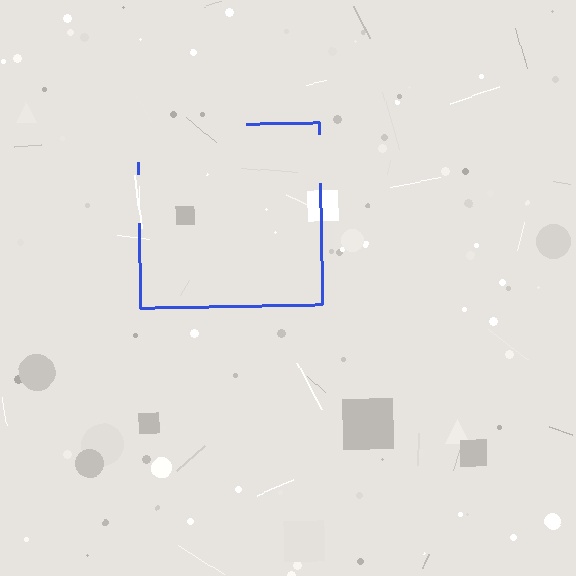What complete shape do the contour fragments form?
The contour fragments form a square.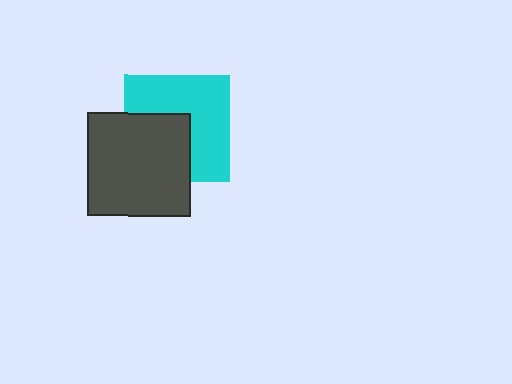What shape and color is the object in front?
The object in front is a dark gray square.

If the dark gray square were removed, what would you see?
You would see the complete cyan square.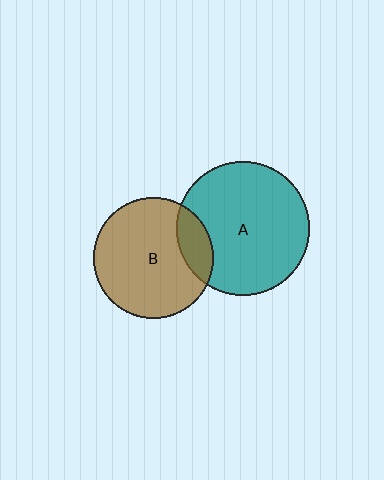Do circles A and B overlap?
Yes.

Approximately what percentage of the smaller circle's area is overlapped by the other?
Approximately 15%.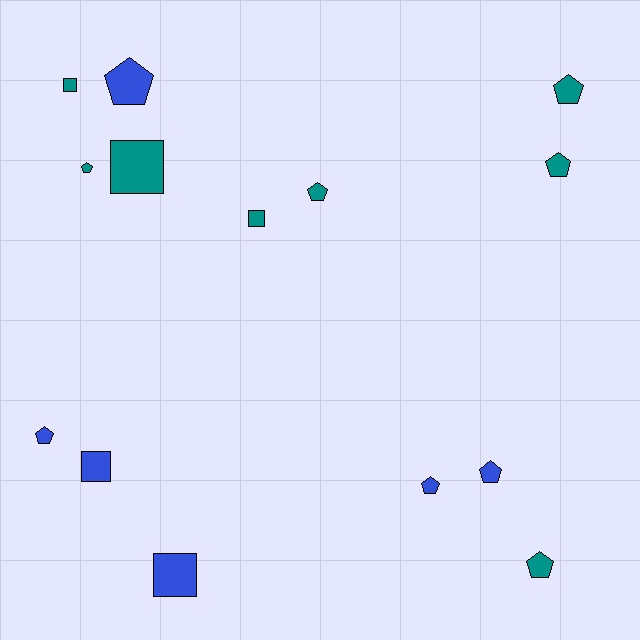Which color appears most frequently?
Teal, with 8 objects.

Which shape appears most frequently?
Pentagon, with 9 objects.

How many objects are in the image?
There are 14 objects.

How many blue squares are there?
There are 2 blue squares.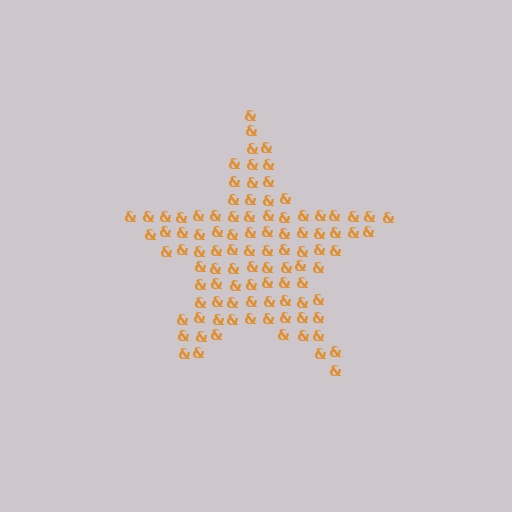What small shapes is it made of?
It is made of small ampersands.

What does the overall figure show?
The overall figure shows a star.